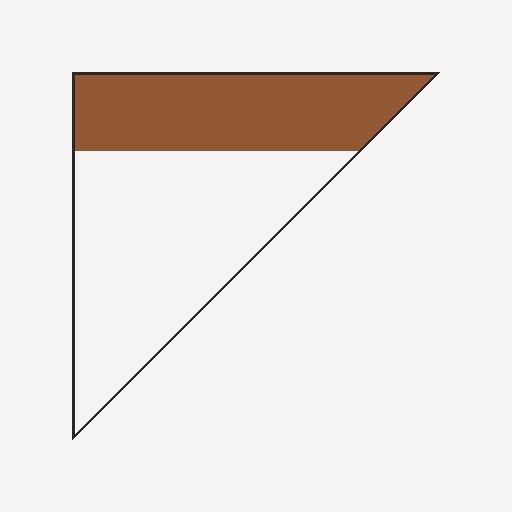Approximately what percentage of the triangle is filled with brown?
Approximately 40%.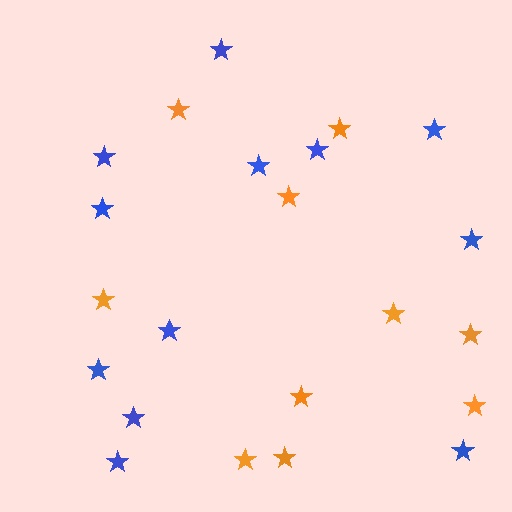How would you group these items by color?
There are 2 groups: one group of orange stars (10) and one group of blue stars (12).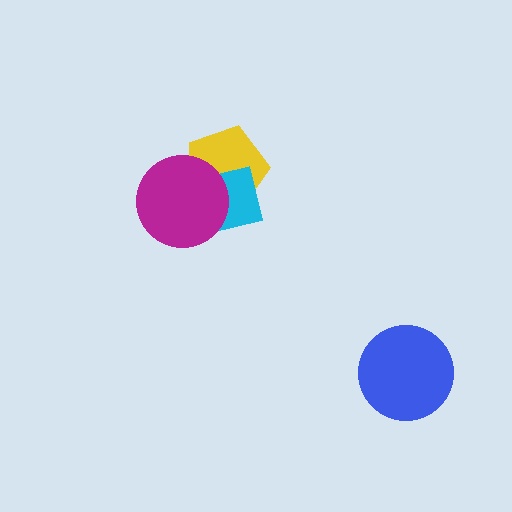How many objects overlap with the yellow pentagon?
2 objects overlap with the yellow pentagon.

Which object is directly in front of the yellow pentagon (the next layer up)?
The cyan square is directly in front of the yellow pentagon.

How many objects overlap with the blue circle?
0 objects overlap with the blue circle.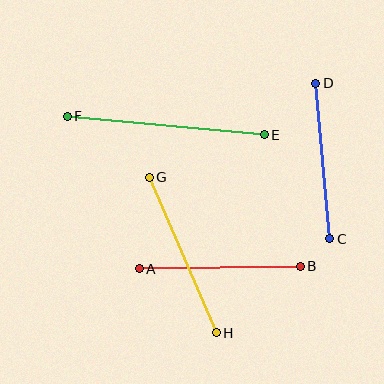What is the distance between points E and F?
The distance is approximately 198 pixels.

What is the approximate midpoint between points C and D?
The midpoint is at approximately (323, 161) pixels.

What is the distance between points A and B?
The distance is approximately 161 pixels.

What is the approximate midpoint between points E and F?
The midpoint is at approximately (166, 126) pixels.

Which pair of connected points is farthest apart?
Points E and F are farthest apart.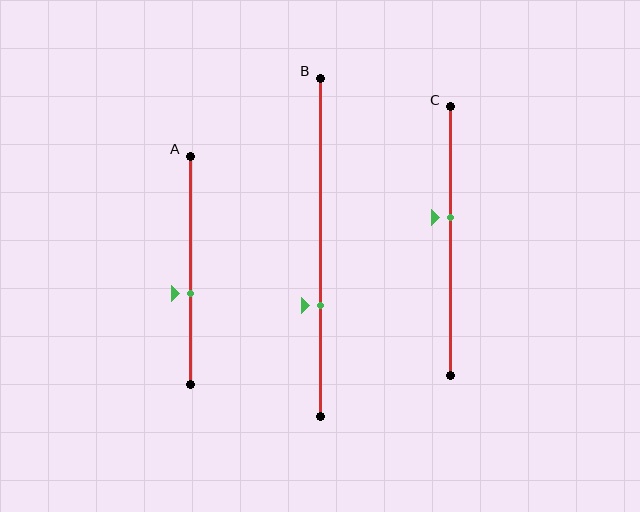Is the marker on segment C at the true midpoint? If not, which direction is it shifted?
No, the marker on segment C is shifted upward by about 9% of the segment length.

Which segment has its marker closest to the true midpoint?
Segment C has its marker closest to the true midpoint.